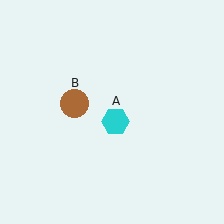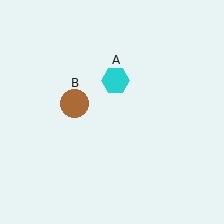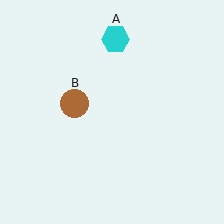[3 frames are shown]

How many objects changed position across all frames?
1 object changed position: cyan hexagon (object A).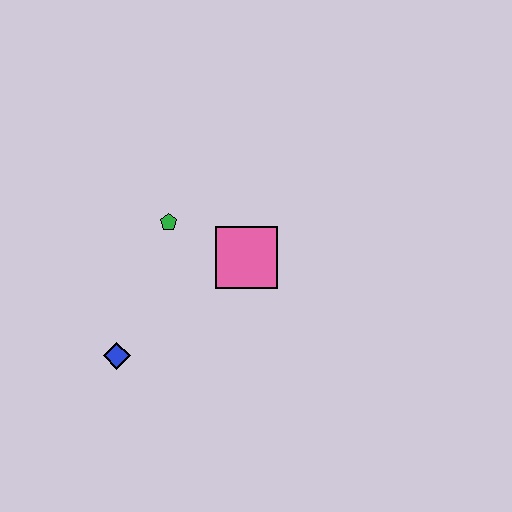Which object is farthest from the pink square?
The blue diamond is farthest from the pink square.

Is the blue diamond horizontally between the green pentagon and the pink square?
No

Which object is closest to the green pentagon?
The pink square is closest to the green pentagon.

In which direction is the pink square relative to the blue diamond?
The pink square is to the right of the blue diamond.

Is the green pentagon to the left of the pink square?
Yes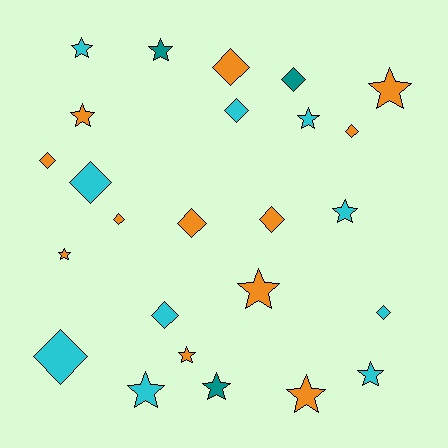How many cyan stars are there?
There are 5 cyan stars.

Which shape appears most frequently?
Star, with 13 objects.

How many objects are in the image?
There are 25 objects.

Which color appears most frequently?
Orange, with 12 objects.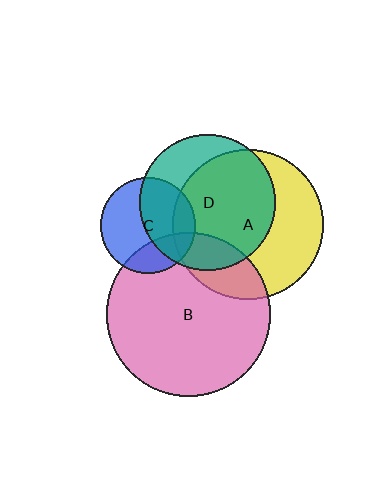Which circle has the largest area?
Circle B (pink).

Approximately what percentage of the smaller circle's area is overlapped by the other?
Approximately 15%.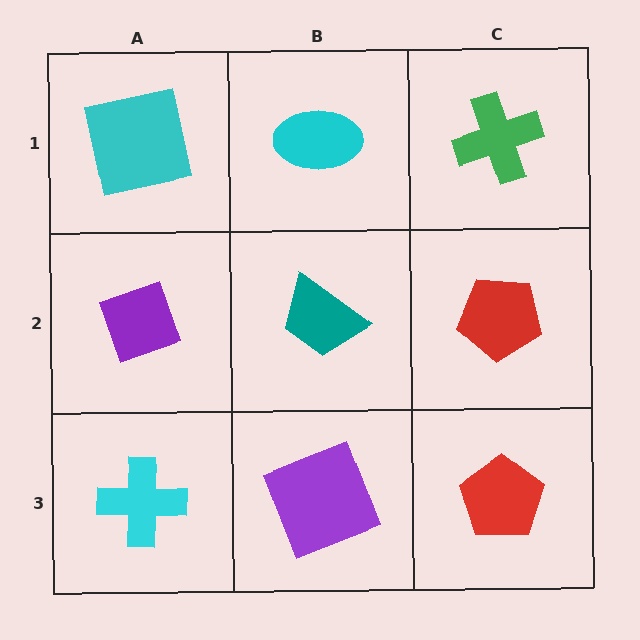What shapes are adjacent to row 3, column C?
A red pentagon (row 2, column C), a purple square (row 3, column B).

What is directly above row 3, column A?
A purple diamond.